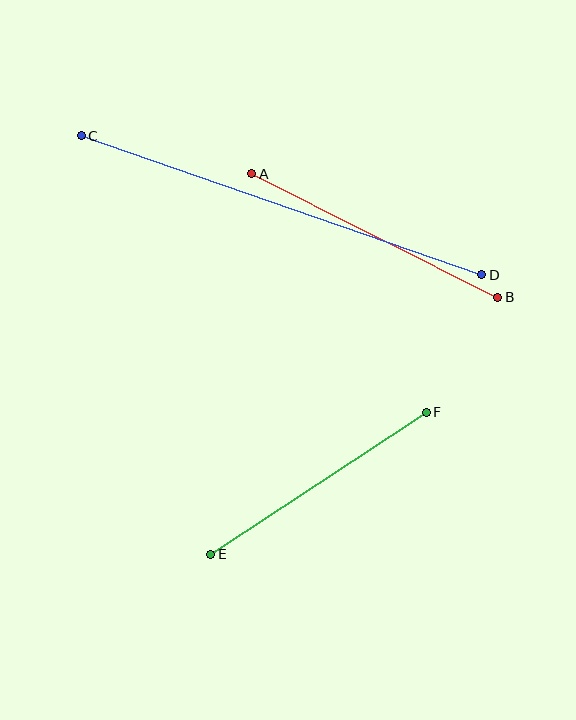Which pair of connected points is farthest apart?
Points C and D are farthest apart.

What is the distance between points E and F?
The distance is approximately 258 pixels.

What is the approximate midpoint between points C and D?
The midpoint is at approximately (282, 205) pixels.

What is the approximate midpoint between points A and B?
The midpoint is at approximately (375, 235) pixels.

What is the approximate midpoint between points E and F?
The midpoint is at approximately (319, 483) pixels.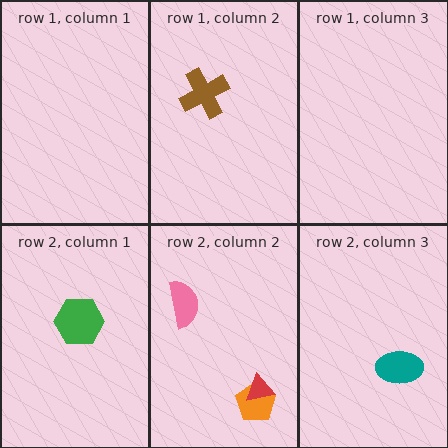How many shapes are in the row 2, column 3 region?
1.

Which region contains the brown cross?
The row 1, column 2 region.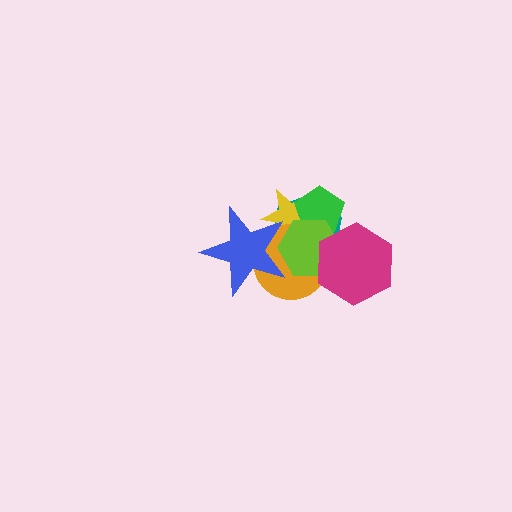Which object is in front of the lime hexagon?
The magenta hexagon is in front of the lime hexagon.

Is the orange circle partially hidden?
Yes, it is partially covered by another shape.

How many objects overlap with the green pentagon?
3 objects overlap with the green pentagon.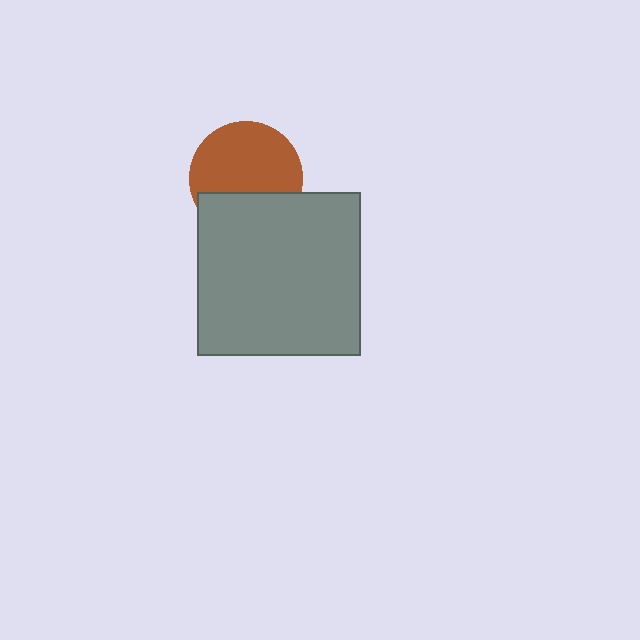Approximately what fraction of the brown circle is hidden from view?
Roughly 35% of the brown circle is hidden behind the gray square.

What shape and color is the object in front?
The object in front is a gray square.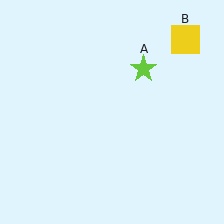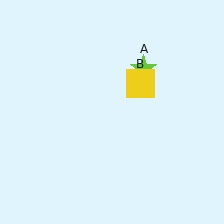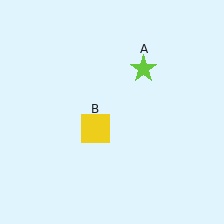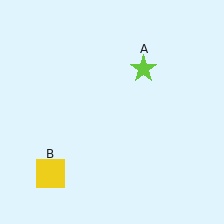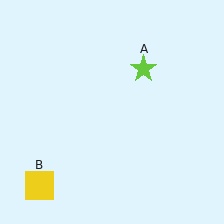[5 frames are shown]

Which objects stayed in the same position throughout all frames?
Lime star (object A) remained stationary.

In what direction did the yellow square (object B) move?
The yellow square (object B) moved down and to the left.